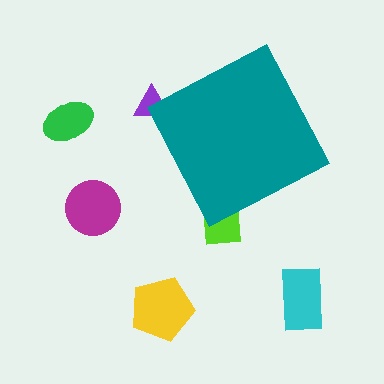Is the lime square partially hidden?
Yes, the lime square is partially hidden behind the teal diamond.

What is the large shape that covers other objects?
A teal diamond.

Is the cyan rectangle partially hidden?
No, the cyan rectangle is fully visible.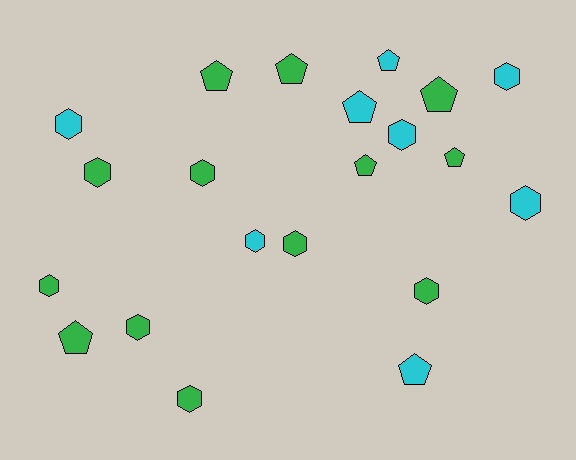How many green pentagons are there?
There are 6 green pentagons.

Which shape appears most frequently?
Hexagon, with 12 objects.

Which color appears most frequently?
Green, with 13 objects.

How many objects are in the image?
There are 21 objects.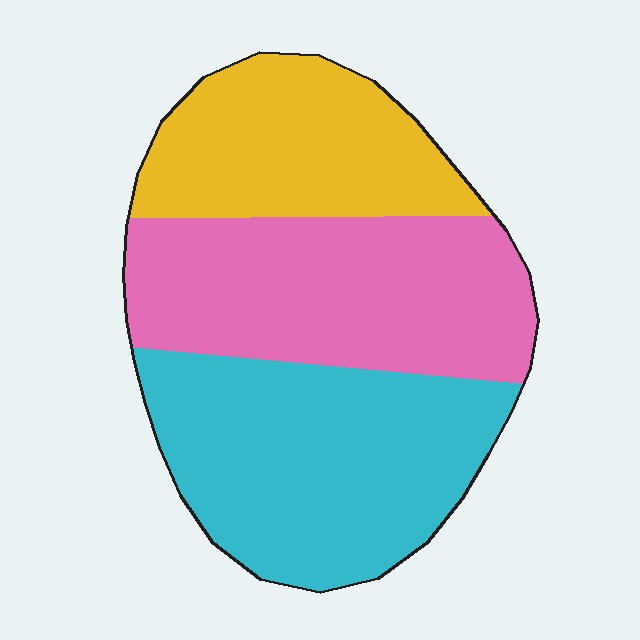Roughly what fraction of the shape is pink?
Pink takes up about three eighths (3/8) of the shape.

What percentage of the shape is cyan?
Cyan takes up about three eighths (3/8) of the shape.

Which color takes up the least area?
Yellow, at roughly 25%.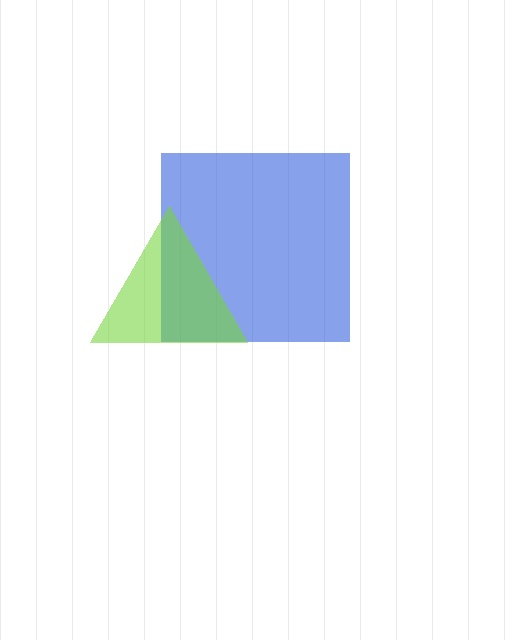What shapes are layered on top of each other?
The layered shapes are: a blue square, a lime triangle.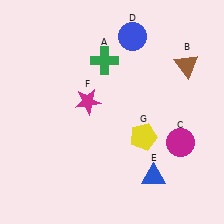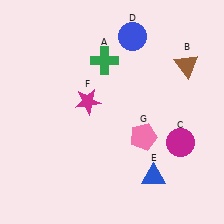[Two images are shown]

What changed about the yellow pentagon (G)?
In Image 1, G is yellow. In Image 2, it changed to pink.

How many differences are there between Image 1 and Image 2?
There is 1 difference between the two images.